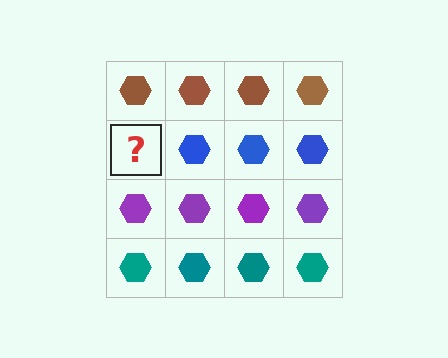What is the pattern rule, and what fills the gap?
The rule is that each row has a consistent color. The gap should be filled with a blue hexagon.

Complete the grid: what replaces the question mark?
The question mark should be replaced with a blue hexagon.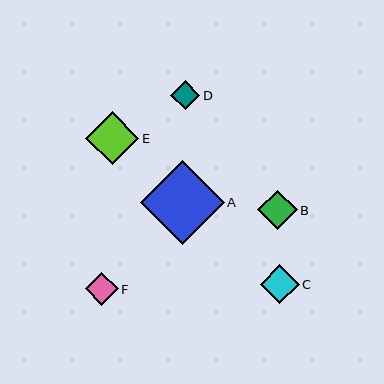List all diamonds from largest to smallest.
From largest to smallest: A, E, B, C, F, D.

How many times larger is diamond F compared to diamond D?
Diamond F is approximately 1.1 times the size of diamond D.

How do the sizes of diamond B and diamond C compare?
Diamond B and diamond C are approximately the same size.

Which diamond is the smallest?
Diamond D is the smallest with a size of approximately 29 pixels.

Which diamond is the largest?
Diamond A is the largest with a size of approximately 84 pixels.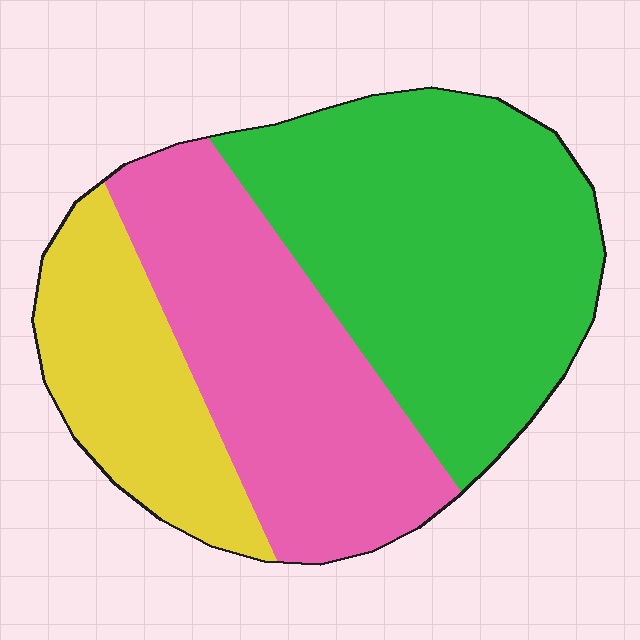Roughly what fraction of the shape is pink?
Pink covers about 35% of the shape.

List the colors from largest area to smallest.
From largest to smallest: green, pink, yellow.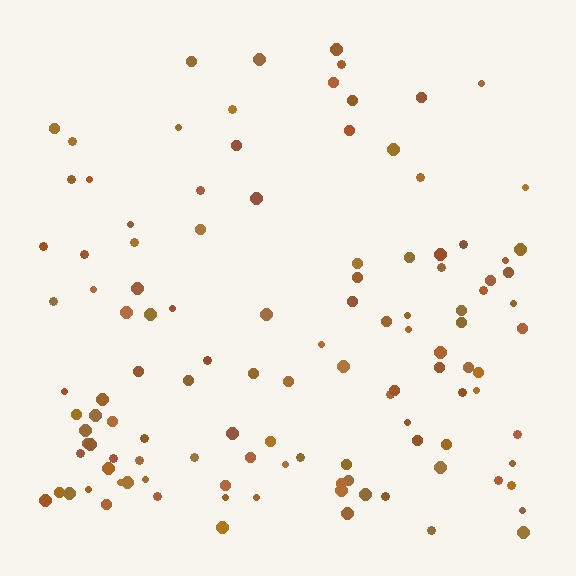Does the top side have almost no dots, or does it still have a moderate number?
Still a moderate number, just noticeably fewer than the bottom.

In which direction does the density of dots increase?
From top to bottom, with the bottom side densest.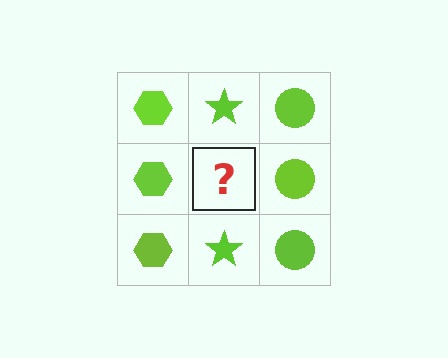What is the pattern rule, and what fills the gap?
The rule is that each column has a consistent shape. The gap should be filled with a lime star.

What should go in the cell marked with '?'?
The missing cell should contain a lime star.